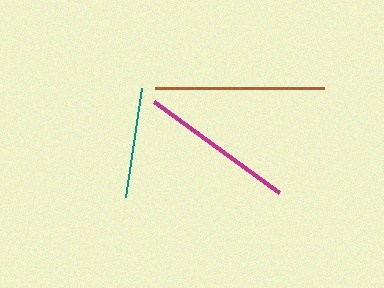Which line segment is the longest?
The brown line is the longest at approximately 169 pixels.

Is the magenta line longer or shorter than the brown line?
The brown line is longer than the magenta line.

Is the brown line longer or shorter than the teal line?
The brown line is longer than the teal line.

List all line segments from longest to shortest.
From longest to shortest: brown, magenta, teal.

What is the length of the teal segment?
The teal segment is approximately 110 pixels long.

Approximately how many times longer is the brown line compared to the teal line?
The brown line is approximately 1.5 times the length of the teal line.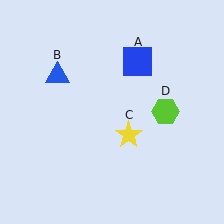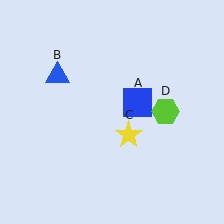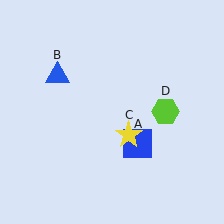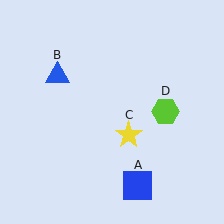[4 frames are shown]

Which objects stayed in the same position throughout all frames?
Blue triangle (object B) and yellow star (object C) and lime hexagon (object D) remained stationary.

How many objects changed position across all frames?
1 object changed position: blue square (object A).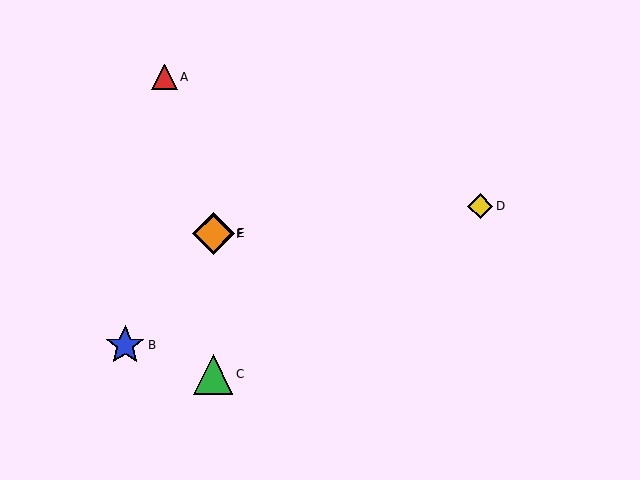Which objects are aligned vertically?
Objects C, E, F are aligned vertically.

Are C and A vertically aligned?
No, C is at x≈213 and A is at x≈165.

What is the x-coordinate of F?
Object F is at x≈213.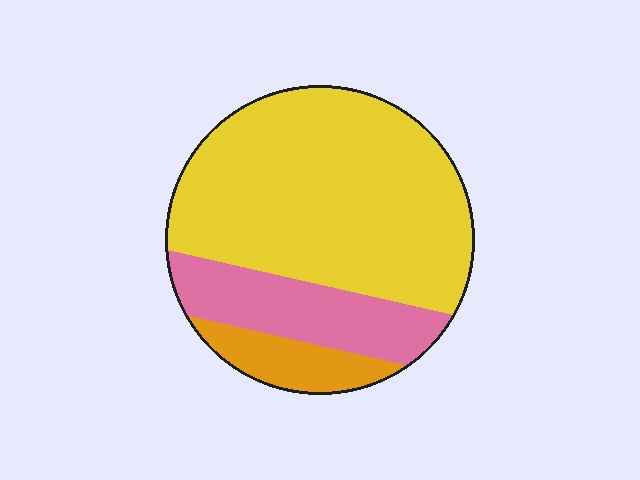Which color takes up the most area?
Yellow, at roughly 70%.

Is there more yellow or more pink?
Yellow.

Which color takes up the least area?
Orange, at roughly 10%.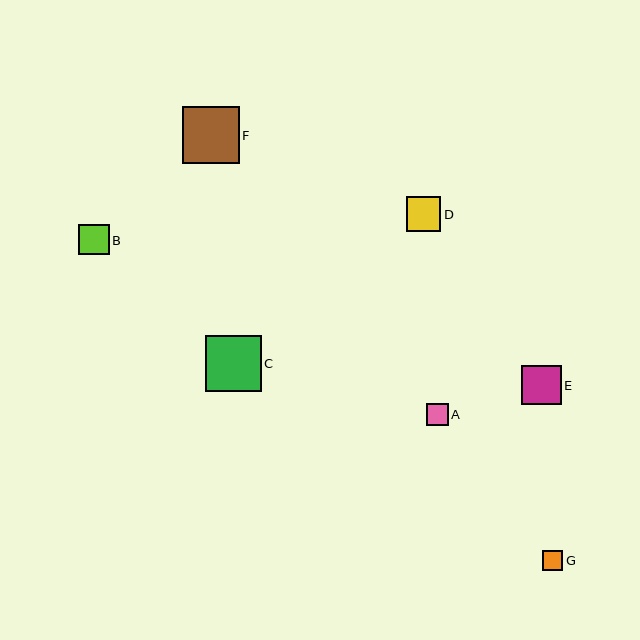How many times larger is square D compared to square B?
Square D is approximately 1.1 times the size of square B.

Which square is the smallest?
Square G is the smallest with a size of approximately 20 pixels.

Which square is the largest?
Square F is the largest with a size of approximately 57 pixels.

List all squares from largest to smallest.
From largest to smallest: F, C, E, D, B, A, G.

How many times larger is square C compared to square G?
Square C is approximately 2.8 times the size of square G.